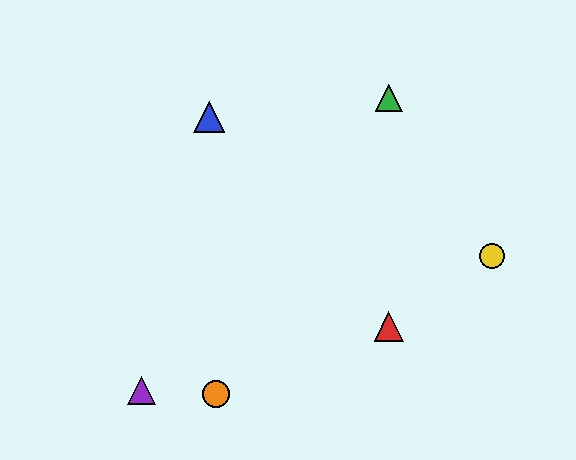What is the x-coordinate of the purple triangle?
The purple triangle is at x≈141.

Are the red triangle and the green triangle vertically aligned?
Yes, both are at x≈389.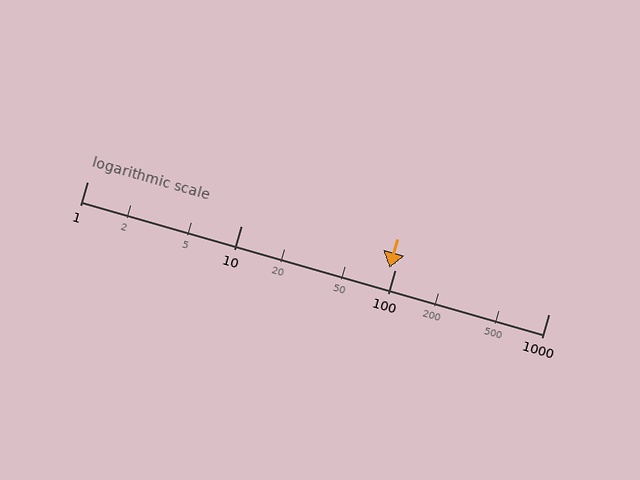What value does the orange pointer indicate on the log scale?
The pointer indicates approximately 92.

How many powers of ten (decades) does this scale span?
The scale spans 3 decades, from 1 to 1000.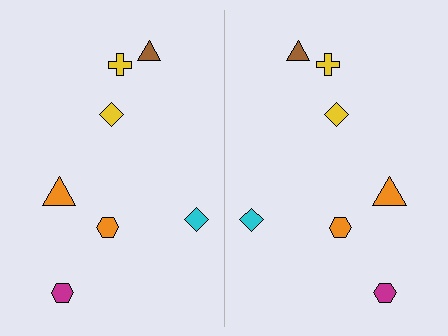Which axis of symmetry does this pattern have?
The pattern has a vertical axis of symmetry running through the center of the image.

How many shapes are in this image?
There are 14 shapes in this image.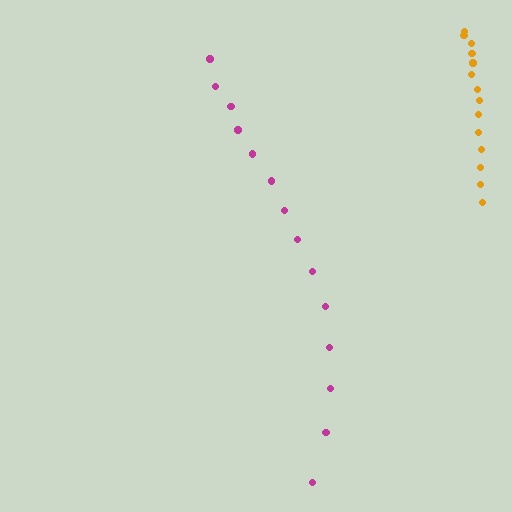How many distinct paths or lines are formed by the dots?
There are 2 distinct paths.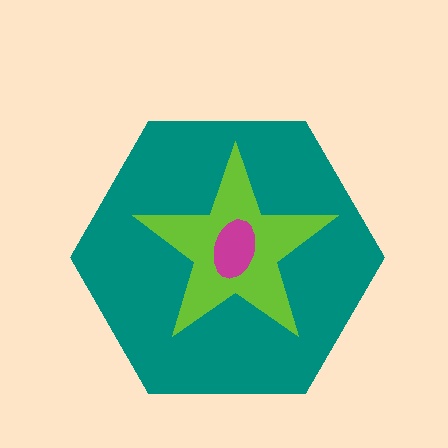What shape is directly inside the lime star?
The magenta ellipse.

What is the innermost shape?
The magenta ellipse.